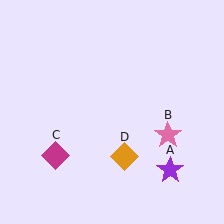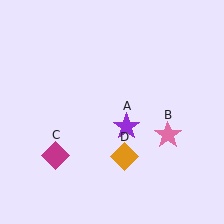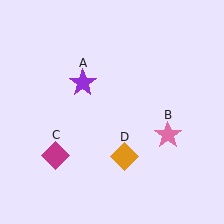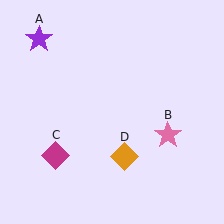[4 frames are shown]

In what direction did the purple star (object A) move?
The purple star (object A) moved up and to the left.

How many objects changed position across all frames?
1 object changed position: purple star (object A).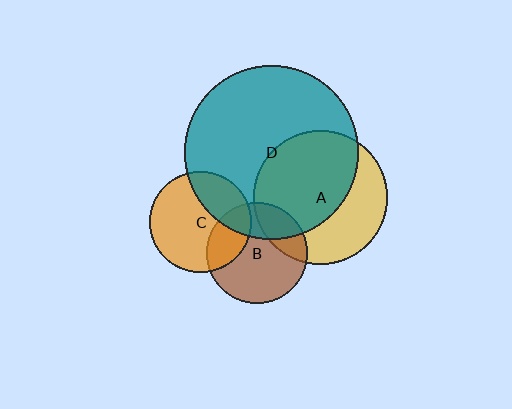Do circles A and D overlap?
Yes.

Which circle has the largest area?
Circle D (teal).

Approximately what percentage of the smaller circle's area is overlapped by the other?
Approximately 60%.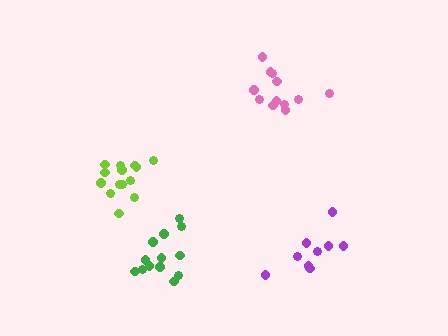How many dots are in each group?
Group 1: 12 dots, Group 2: 13 dots, Group 3: 14 dots, Group 4: 9 dots (48 total).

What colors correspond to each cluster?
The clusters are colored: pink, green, lime, purple.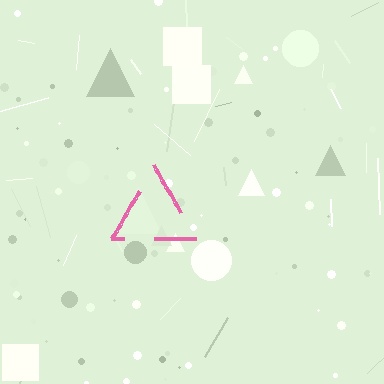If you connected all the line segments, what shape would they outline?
They would outline a triangle.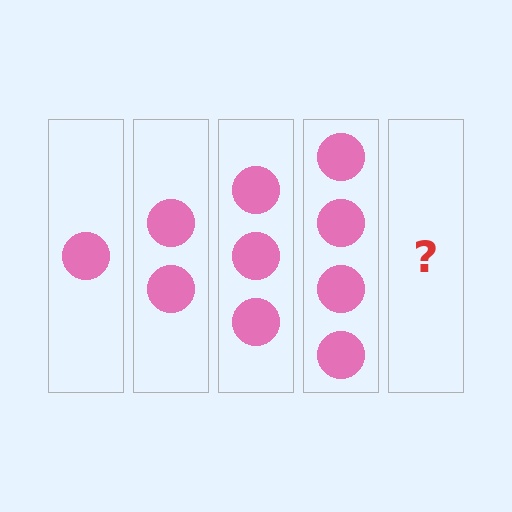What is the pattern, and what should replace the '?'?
The pattern is that each step adds one more circle. The '?' should be 5 circles.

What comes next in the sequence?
The next element should be 5 circles.